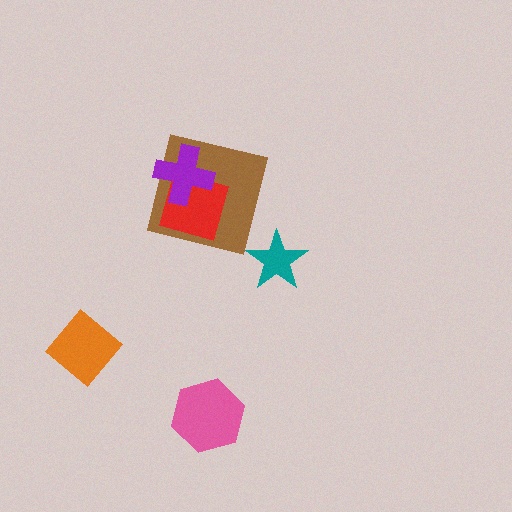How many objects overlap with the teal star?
0 objects overlap with the teal star.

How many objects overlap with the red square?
2 objects overlap with the red square.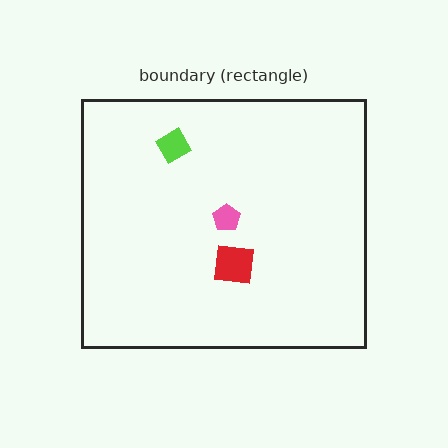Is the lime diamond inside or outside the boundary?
Inside.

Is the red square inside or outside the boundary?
Inside.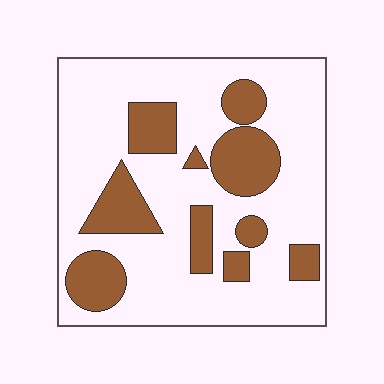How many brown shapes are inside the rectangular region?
10.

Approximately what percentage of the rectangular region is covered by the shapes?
Approximately 25%.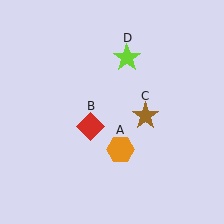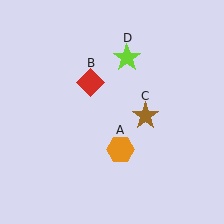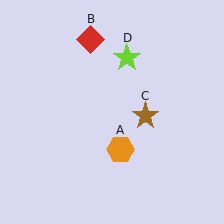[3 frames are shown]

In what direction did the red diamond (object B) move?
The red diamond (object B) moved up.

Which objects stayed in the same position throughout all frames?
Orange hexagon (object A) and brown star (object C) and lime star (object D) remained stationary.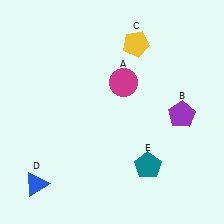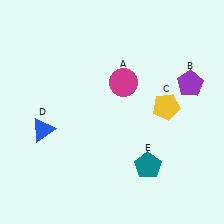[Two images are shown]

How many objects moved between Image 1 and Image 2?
3 objects moved between the two images.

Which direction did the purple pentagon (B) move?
The purple pentagon (B) moved up.